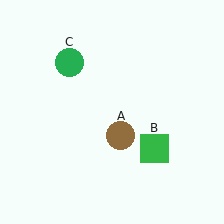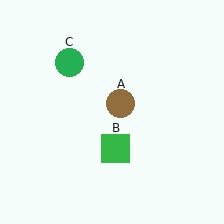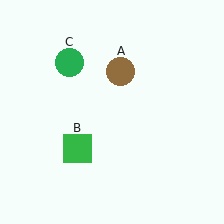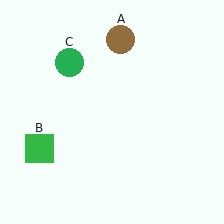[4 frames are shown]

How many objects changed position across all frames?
2 objects changed position: brown circle (object A), green square (object B).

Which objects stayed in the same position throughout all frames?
Green circle (object C) remained stationary.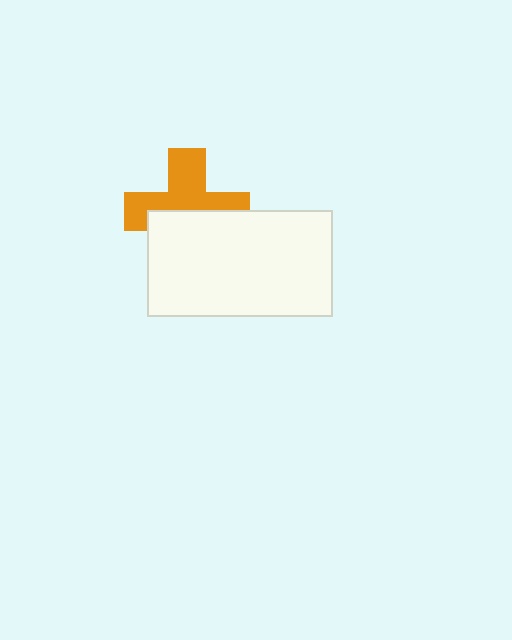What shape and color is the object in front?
The object in front is a white rectangle.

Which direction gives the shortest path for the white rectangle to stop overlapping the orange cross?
Moving down gives the shortest separation.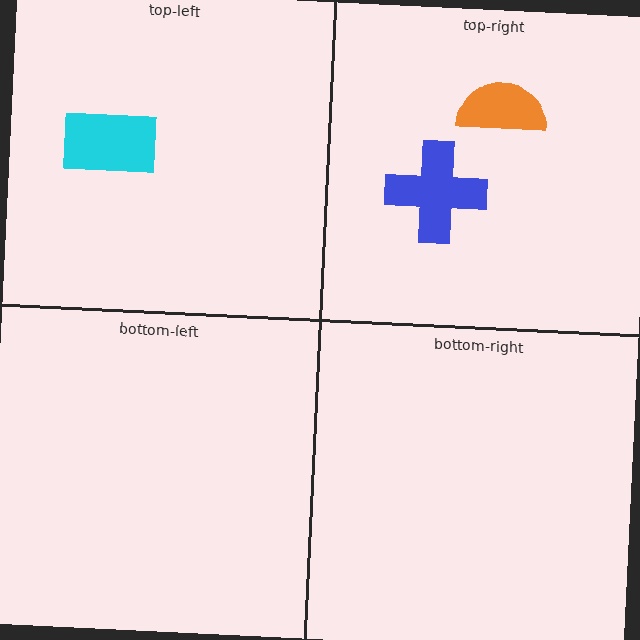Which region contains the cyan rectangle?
The top-left region.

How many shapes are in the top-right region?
2.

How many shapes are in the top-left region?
1.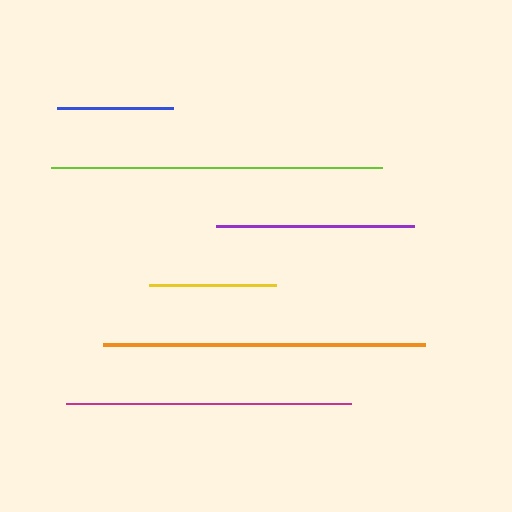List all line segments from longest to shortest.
From longest to shortest: lime, orange, magenta, purple, yellow, blue.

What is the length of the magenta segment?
The magenta segment is approximately 285 pixels long.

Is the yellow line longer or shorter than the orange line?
The orange line is longer than the yellow line.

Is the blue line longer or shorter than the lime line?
The lime line is longer than the blue line.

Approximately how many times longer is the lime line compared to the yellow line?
The lime line is approximately 2.6 times the length of the yellow line.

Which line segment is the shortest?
The blue line is the shortest at approximately 115 pixels.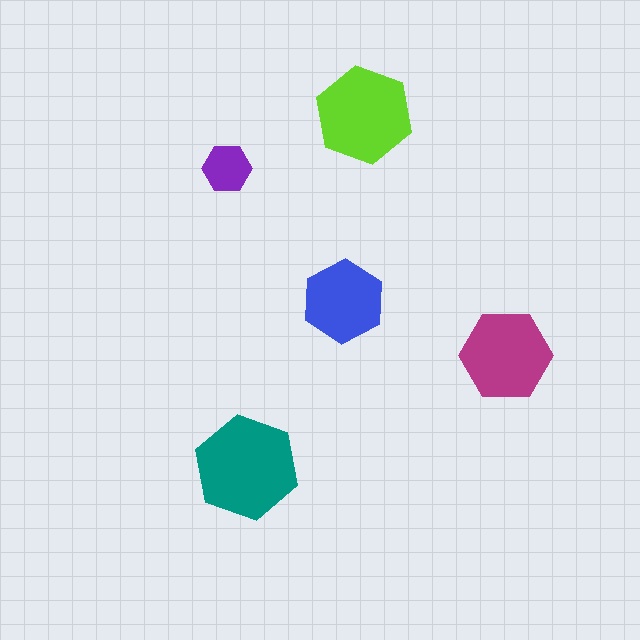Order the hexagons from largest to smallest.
the teal one, the lime one, the magenta one, the blue one, the purple one.